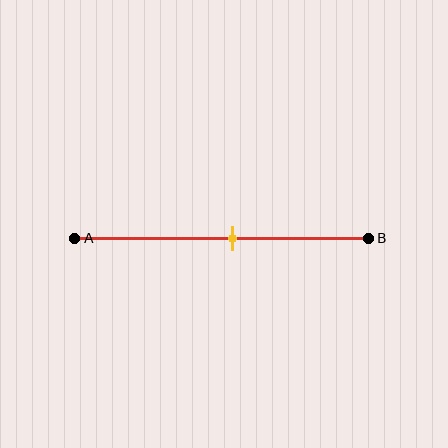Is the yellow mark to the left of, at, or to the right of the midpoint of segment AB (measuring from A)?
The yellow mark is to the right of the midpoint of segment AB.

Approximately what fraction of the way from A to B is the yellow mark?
The yellow mark is approximately 55% of the way from A to B.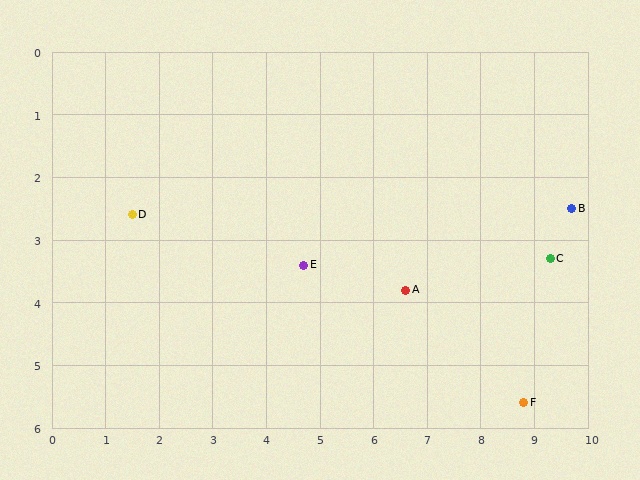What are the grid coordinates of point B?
Point B is at approximately (9.7, 2.5).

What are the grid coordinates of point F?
Point F is at approximately (8.8, 5.6).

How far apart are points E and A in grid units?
Points E and A are about 1.9 grid units apart.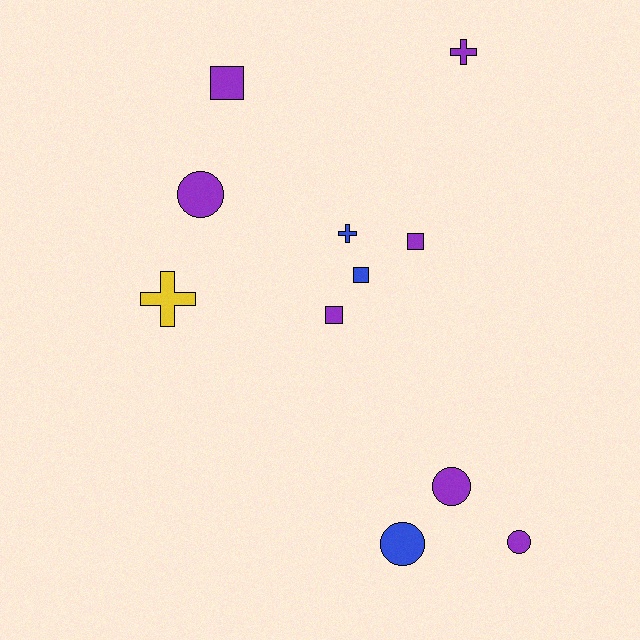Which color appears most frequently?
Purple, with 7 objects.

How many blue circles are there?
There is 1 blue circle.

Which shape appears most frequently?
Square, with 4 objects.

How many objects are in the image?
There are 11 objects.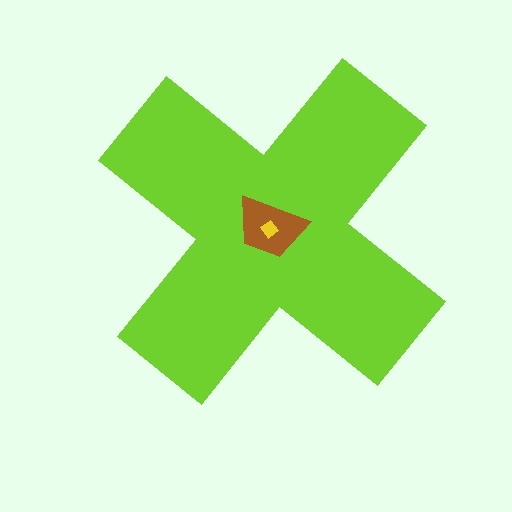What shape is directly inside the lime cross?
The brown trapezoid.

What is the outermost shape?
The lime cross.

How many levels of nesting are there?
3.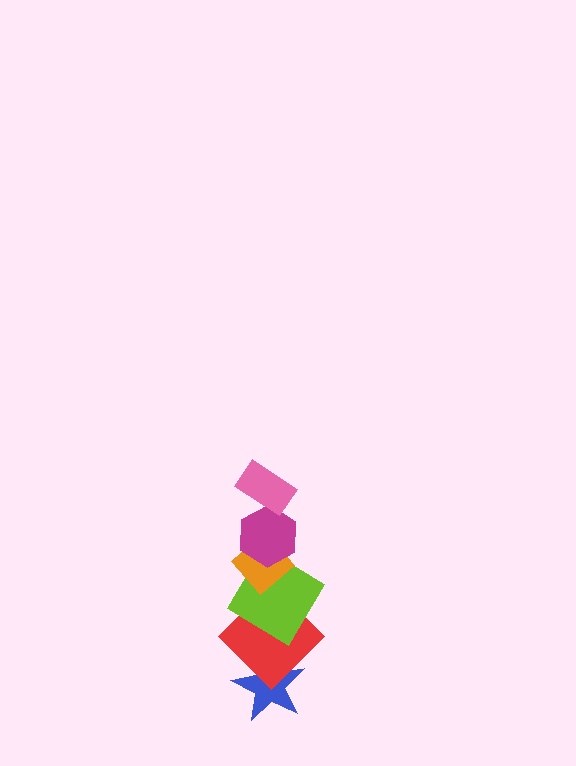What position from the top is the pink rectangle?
The pink rectangle is 1st from the top.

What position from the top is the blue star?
The blue star is 6th from the top.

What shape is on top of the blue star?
The red diamond is on top of the blue star.